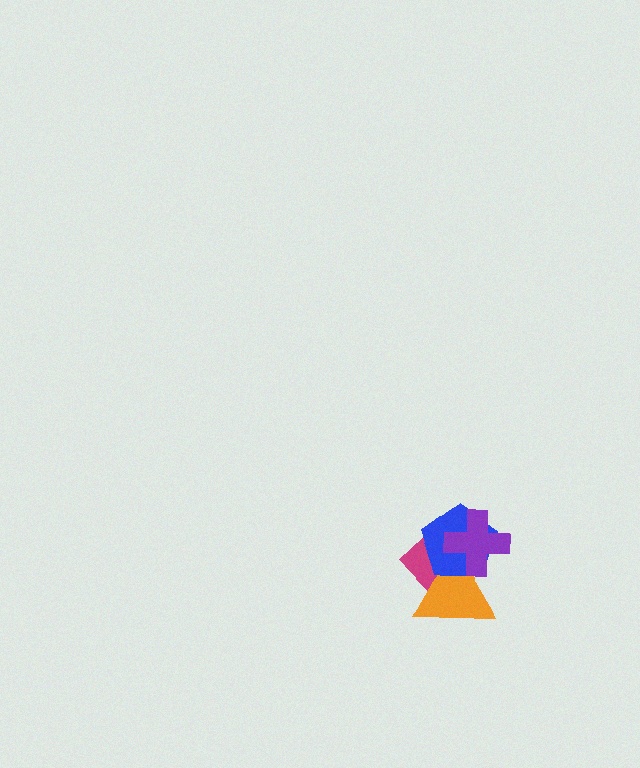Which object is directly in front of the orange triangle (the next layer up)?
The blue pentagon is directly in front of the orange triangle.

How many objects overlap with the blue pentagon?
3 objects overlap with the blue pentagon.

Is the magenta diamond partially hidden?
Yes, it is partially covered by another shape.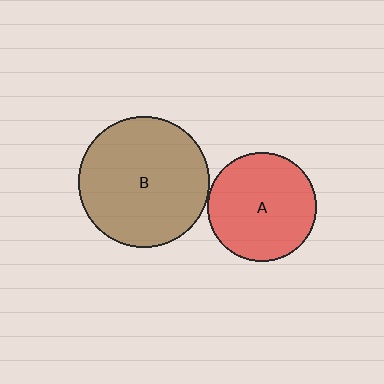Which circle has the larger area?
Circle B (brown).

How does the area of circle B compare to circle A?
Approximately 1.4 times.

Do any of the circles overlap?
No, none of the circles overlap.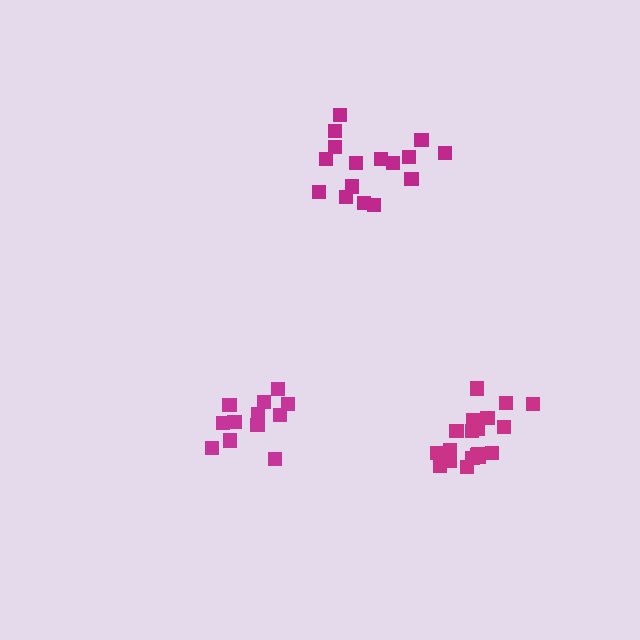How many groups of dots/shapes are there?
There are 3 groups.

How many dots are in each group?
Group 1: 19 dots, Group 2: 13 dots, Group 3: 16 dots (48 total).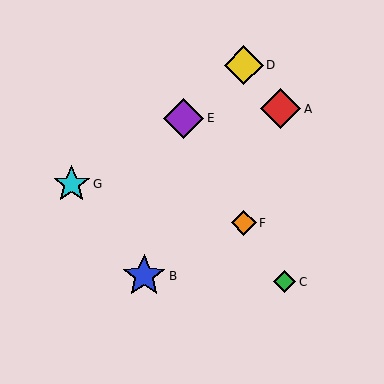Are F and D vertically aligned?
Yes, both are at x≈244.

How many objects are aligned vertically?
2 objects (D, F) are aligned vertically.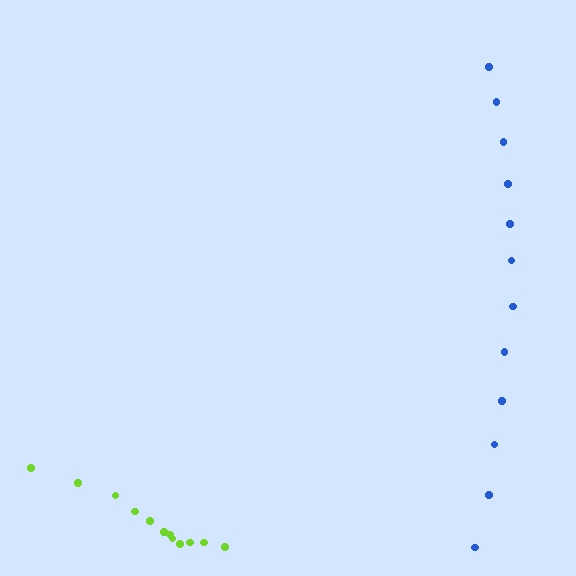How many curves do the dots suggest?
There are 2 distinct paths.